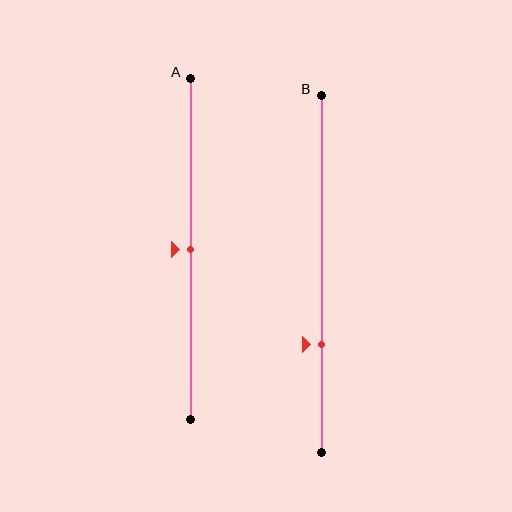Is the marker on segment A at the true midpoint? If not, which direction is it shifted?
Yes, the marker on segment A is at the true midpoint.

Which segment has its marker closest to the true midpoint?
Segment A has its marker closest to the true midpoint.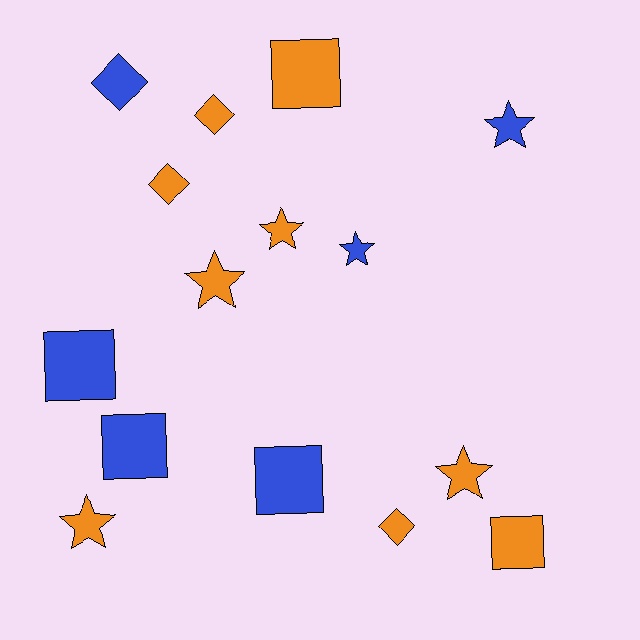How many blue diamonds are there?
There is 1 blue diamond.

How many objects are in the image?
There are 15 objects.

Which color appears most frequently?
Orange, with 9 objects.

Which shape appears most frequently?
Star, with 6 objects.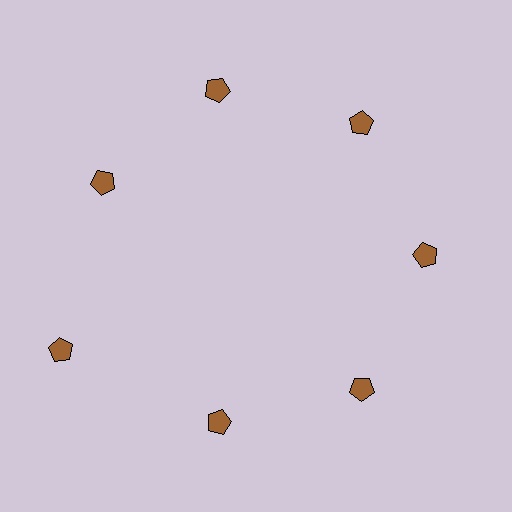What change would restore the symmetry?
The symmetry would be restored by moving it inward, back onto the ring so that all 7 pentagons sit at equal angles and equal distance from the center.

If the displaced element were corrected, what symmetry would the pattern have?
It would have 7-fold rotational symmetry — the pattern would map onto itself every 51 degrees.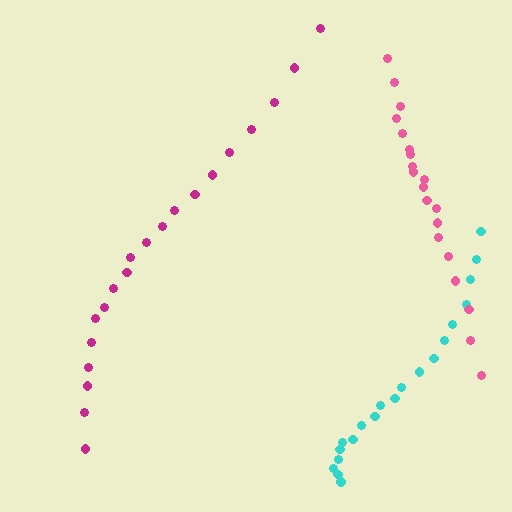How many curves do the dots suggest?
There are 3 distinct paths.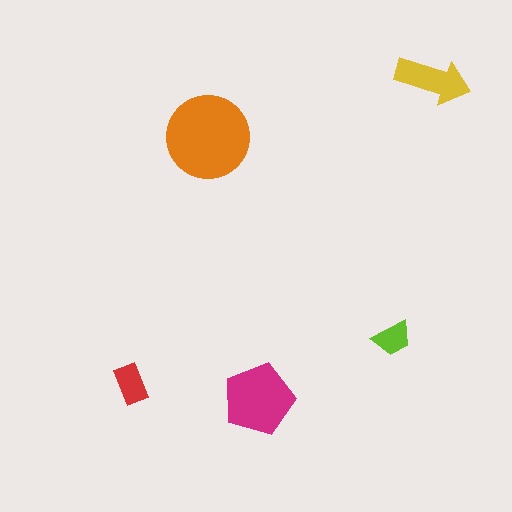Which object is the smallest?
The lime trapezoid.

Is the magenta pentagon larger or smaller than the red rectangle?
Larger.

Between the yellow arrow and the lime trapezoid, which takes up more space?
The yellow arrow.